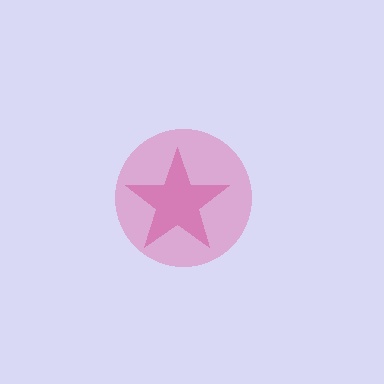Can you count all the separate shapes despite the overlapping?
Yes, there are 2 separate shapes.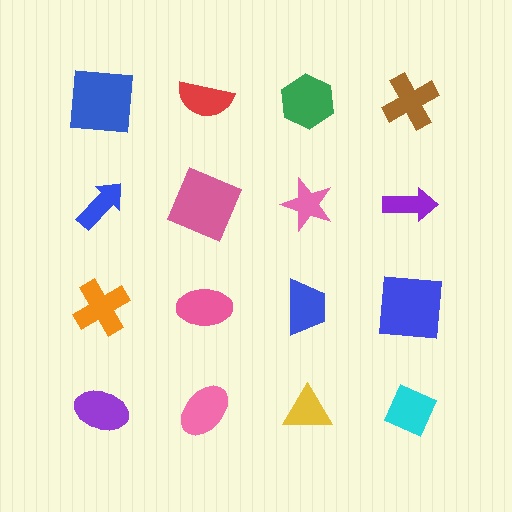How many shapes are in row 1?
4 shapes.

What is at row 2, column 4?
A purple arrow.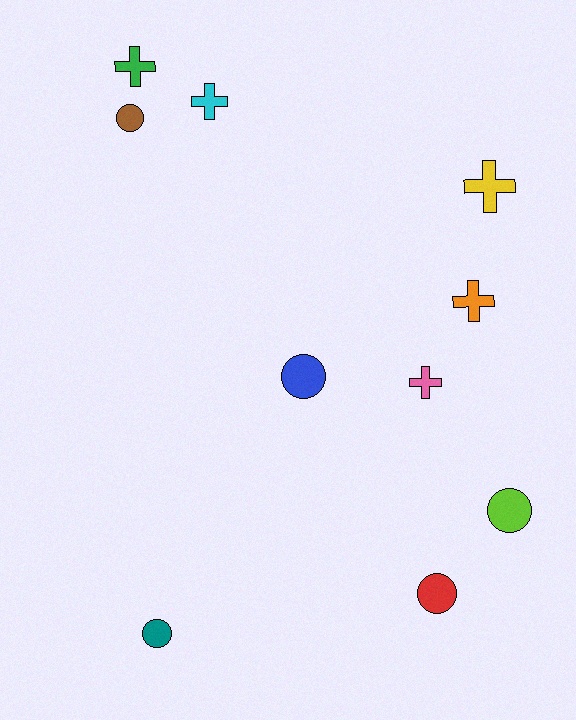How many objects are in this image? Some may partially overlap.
There are 10 objects.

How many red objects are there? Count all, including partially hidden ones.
There is 1 red object.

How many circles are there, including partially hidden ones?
There are 5 circles.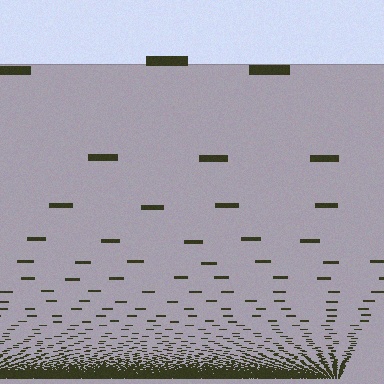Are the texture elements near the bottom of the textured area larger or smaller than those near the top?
Smaller. The gradient is inverted — elements near the bottom are smaller and denser.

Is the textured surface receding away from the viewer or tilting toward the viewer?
The surface appears to tilt toward the viewer. Texture elements get larger and sparser toward the top.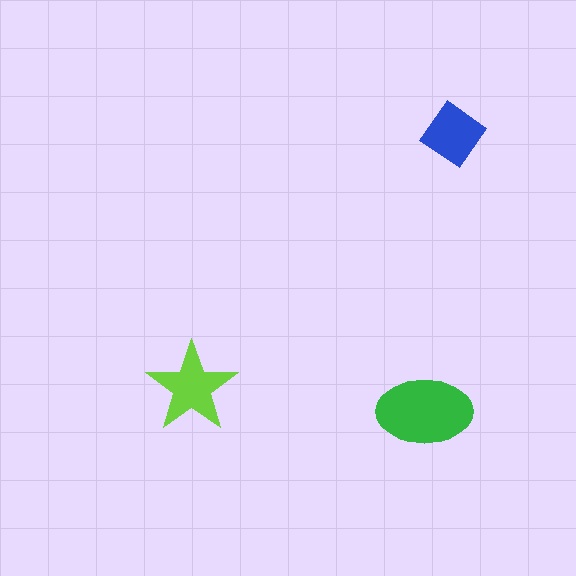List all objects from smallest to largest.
The blue diamond, the lime star, the green ellipse.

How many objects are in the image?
There are 3 objects in the image.